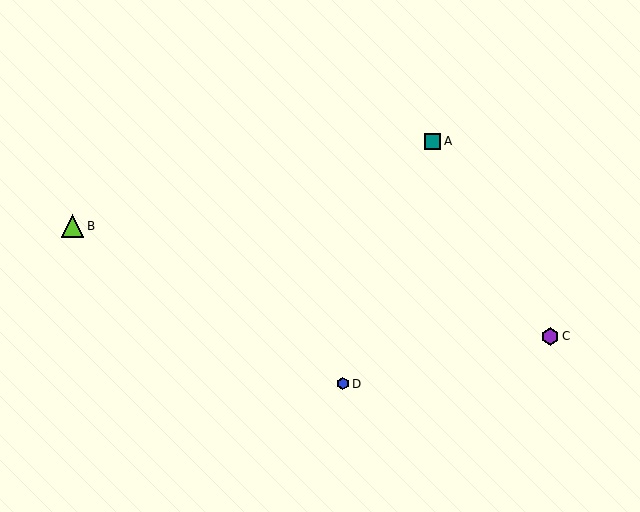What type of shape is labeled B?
Shape B is a lime triangle.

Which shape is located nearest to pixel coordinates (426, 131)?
The teal square (labeled A) at (433, 141) is nearest to that location.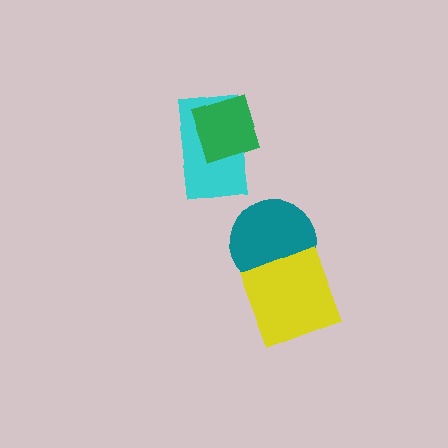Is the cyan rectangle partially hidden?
Yes, it is partially covered by another shape.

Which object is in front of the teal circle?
The yellow square is in front of the teal circle.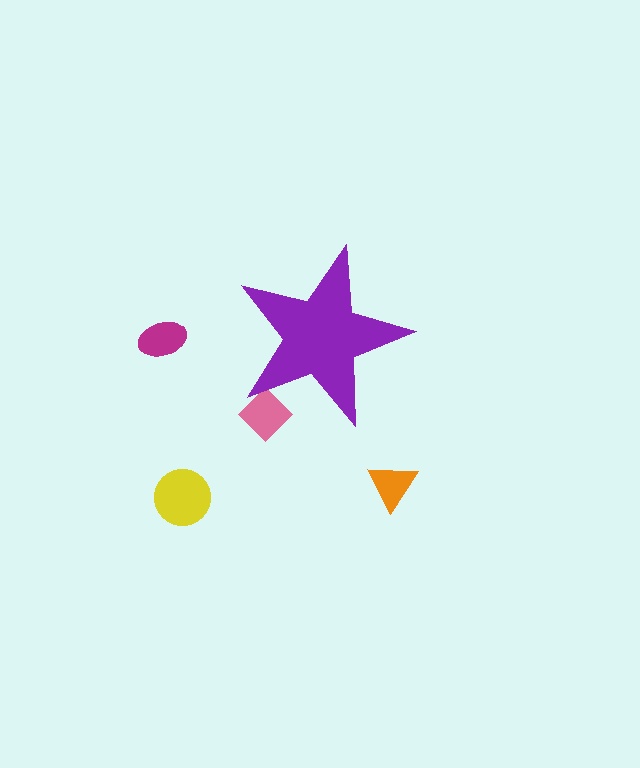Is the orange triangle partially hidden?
No, the orange triangle is fully visible.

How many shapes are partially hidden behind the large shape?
1 shape is partially hidden.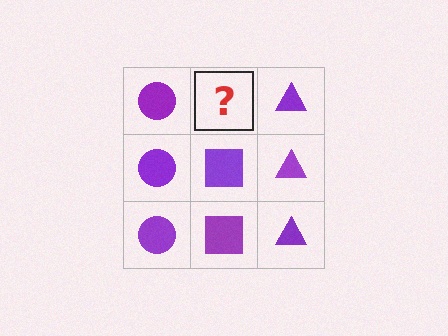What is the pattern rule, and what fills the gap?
The rule is that each column has a consistent shape. The gap should be filled with a purple square.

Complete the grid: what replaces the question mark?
The question mark should be replaced with a purple square.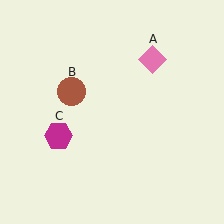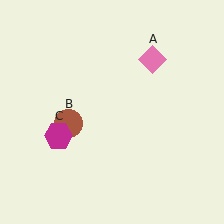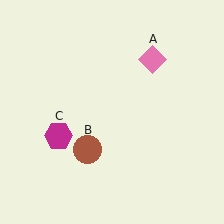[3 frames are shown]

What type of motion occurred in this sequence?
The brown circle (object B) rotated counterclockwise around the center of the scene.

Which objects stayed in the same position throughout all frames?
Pink diamond (object A) and magenta hexagon (object C) remained stationary.